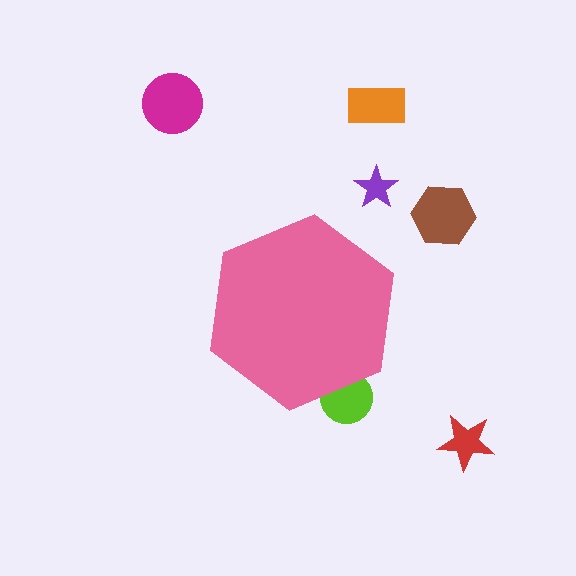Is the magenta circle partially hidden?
No, the magenta circle is fully visible.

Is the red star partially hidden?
No, the red star is fully visible.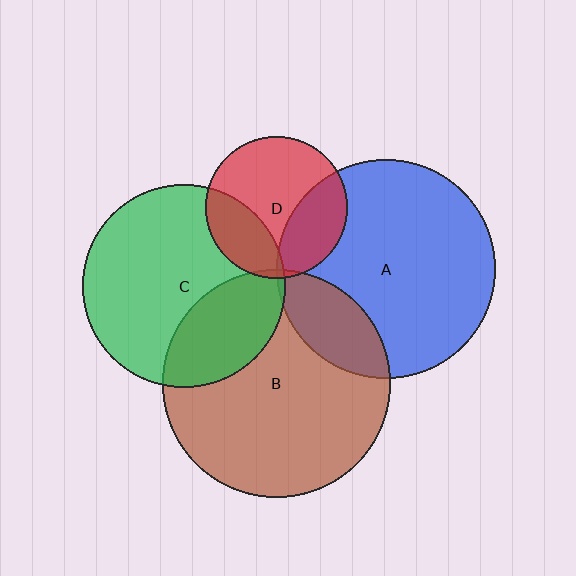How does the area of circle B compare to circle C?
Approximately 1.3 times.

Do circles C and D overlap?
Yes.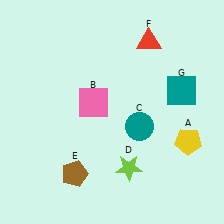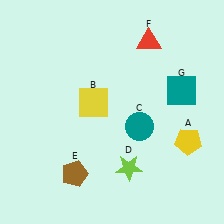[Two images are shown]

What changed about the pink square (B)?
In Image 1, B is pink. In Image 2, it changed to yellow.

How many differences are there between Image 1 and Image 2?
There is 1 difference between the two images.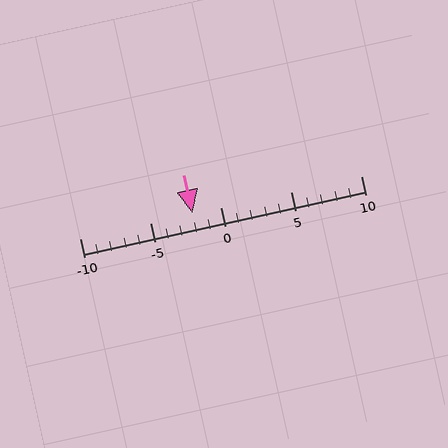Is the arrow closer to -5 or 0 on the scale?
The arrow is closer to 0.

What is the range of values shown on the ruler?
The ruler shows values from -10 to 10.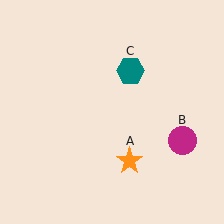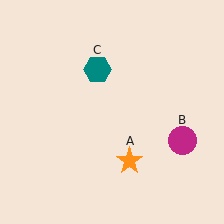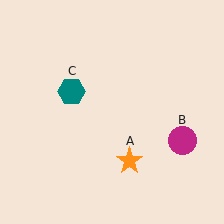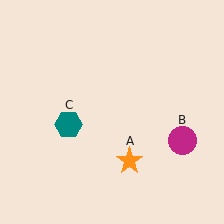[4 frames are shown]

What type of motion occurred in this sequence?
The teal hexagon (object C) rotated counterclockwise around the center of the scene.